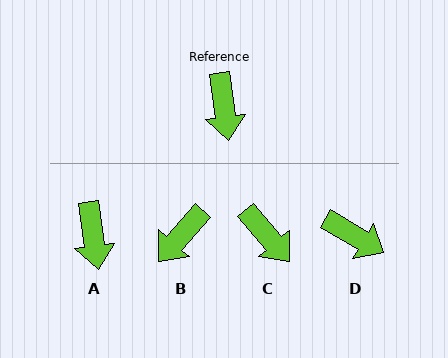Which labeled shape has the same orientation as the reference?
A.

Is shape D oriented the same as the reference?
No, it is off by about 52 degrees.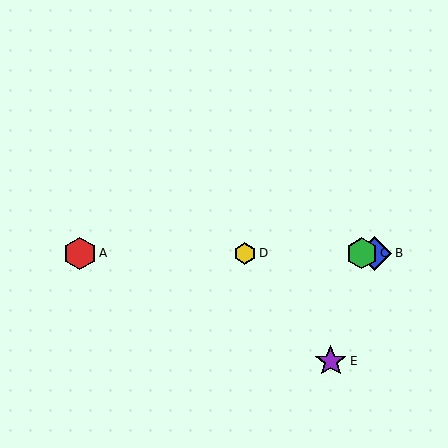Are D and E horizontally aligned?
No, D is at y≈253 and E is at y≈361.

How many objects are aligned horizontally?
4 objects (A, B, C, D) are aligned horizontally.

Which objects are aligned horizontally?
Objects A, B, C, D are aligned horizontally.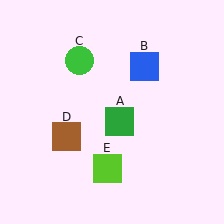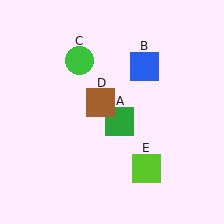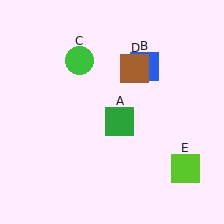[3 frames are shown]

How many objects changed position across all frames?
2 objects changed position: brown square (object D), lime square (object E).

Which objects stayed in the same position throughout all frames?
Green square (object A) and blue square (object B) and green circle (object C) remained stationary.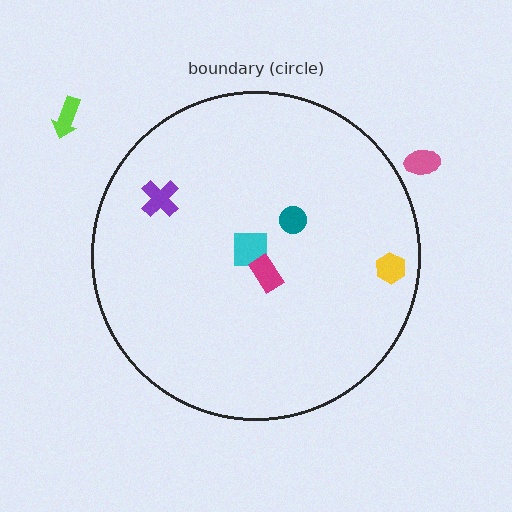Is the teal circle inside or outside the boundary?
Inside.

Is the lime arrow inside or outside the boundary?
Outside.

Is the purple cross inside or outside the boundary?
Inside.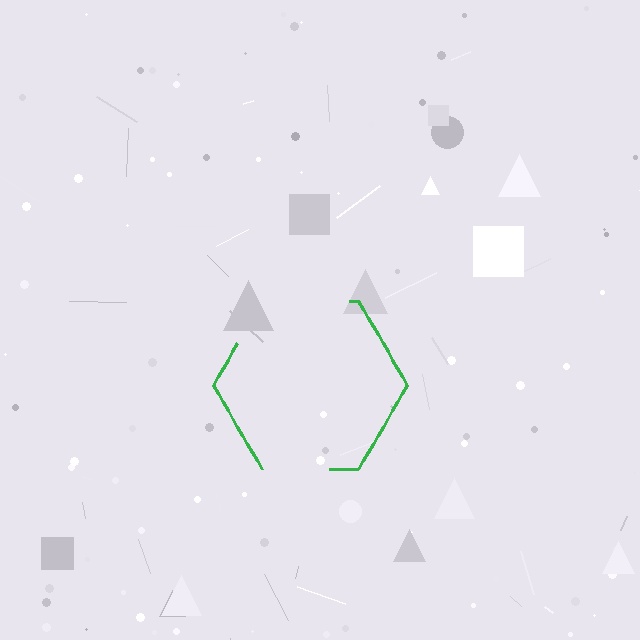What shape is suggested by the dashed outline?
The dashed outline suggests a hexagon.